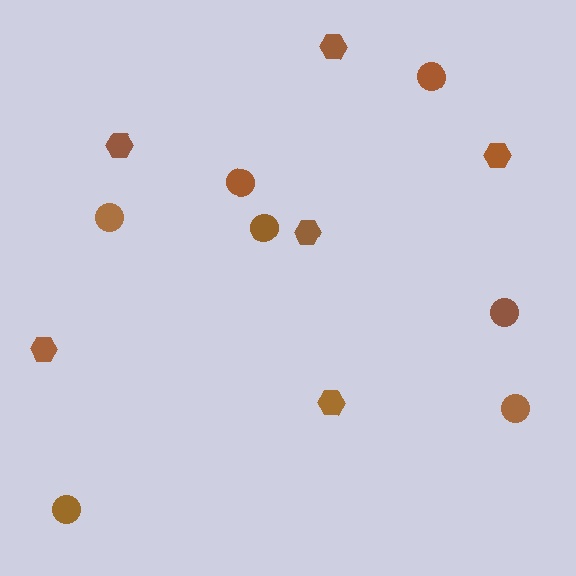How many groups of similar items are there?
There are 2 groups: one group of hexagons (6) and one group of circles (7).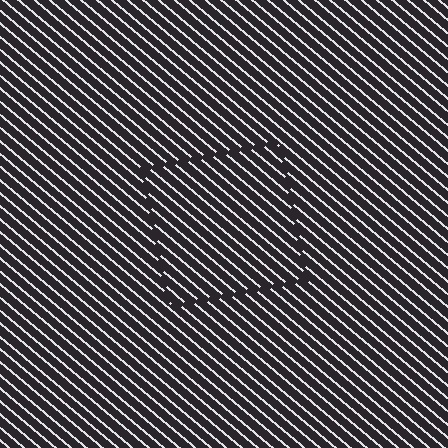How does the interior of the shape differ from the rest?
The interior of the shape contains the same grating, shifted by half a period — the contour is defined by the phase discontinuity where line-ends from the inner and outer gratings abut.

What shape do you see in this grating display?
An illusory square. The interior of the shape contains the same grating, shifted by half a period — the contour is defined by the phase discontinuity where line-ends from the inner and outer gratings abut.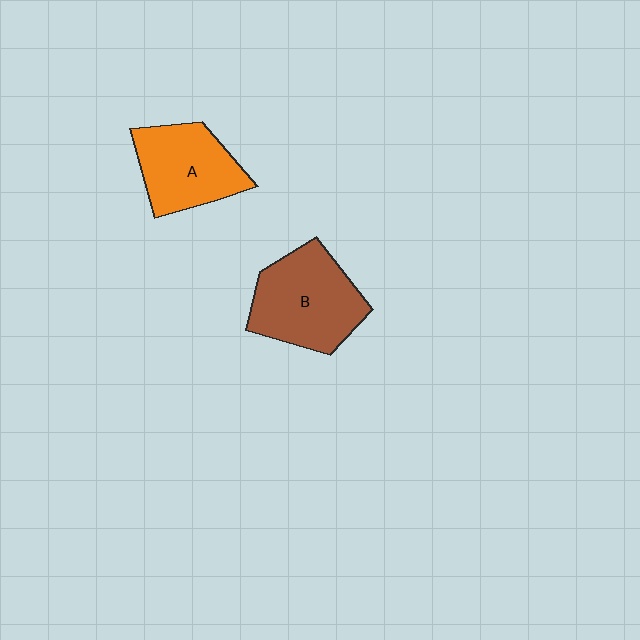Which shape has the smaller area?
Shape A (orange).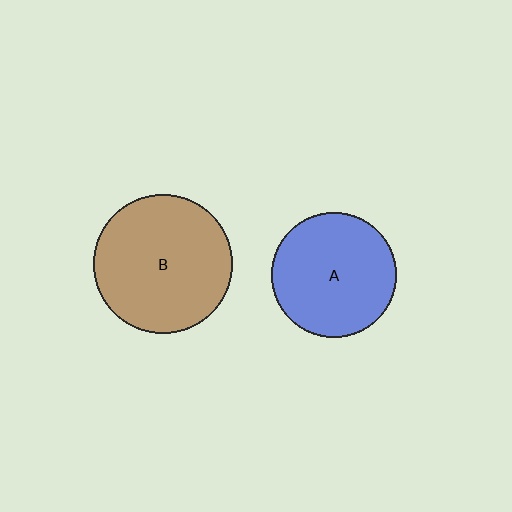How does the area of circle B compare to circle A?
Approximately 1.2 times.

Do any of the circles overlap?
No, none of the circles overlap.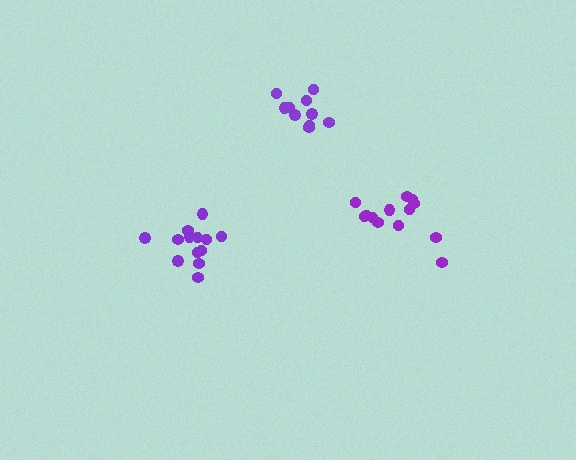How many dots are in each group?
Group 1: 13 dots, Group 2: 10 dots, Group 3: 13 dots (36 total).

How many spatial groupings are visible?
There are 3 spatial groupings.